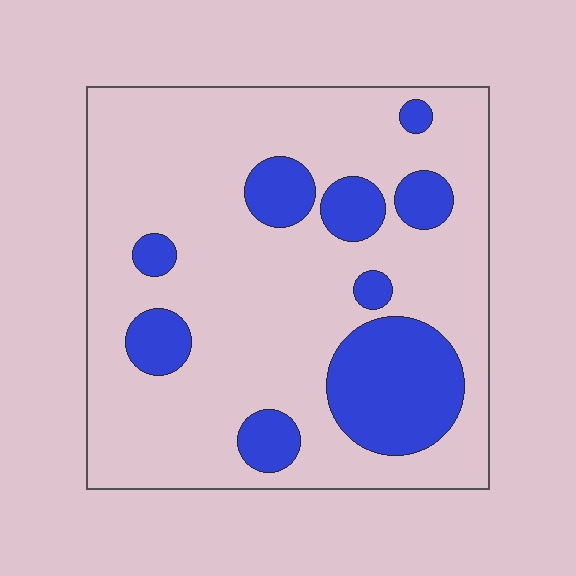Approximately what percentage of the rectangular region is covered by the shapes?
Approximately 20%.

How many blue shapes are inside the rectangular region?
9.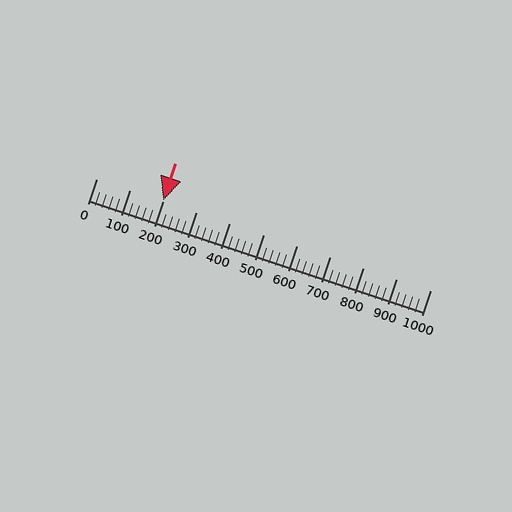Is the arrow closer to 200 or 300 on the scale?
The arrow is closer to 200.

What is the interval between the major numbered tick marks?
The major tick marks are spaced 100 units apart.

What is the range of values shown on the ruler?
The ruler shows values from 0 to 1000.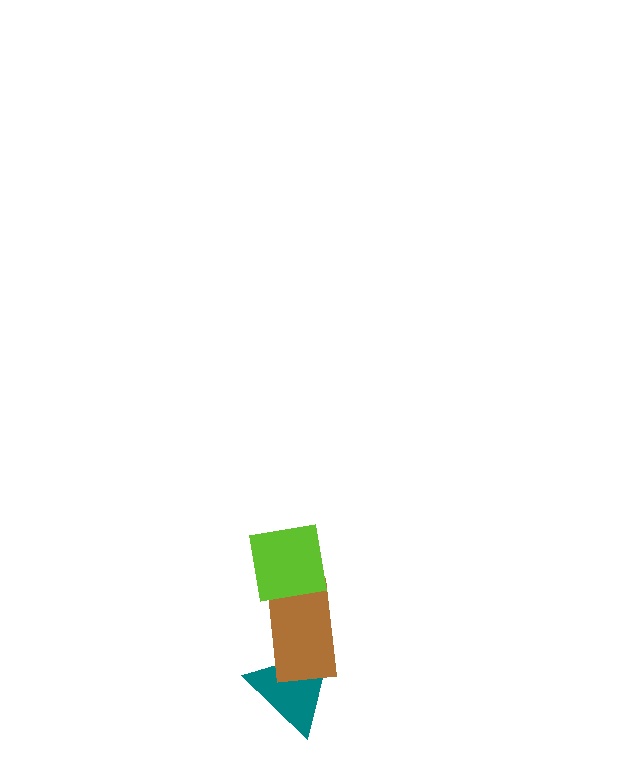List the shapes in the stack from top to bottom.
From top to bottom: the lime square, the brown rectangle, the teal triangle.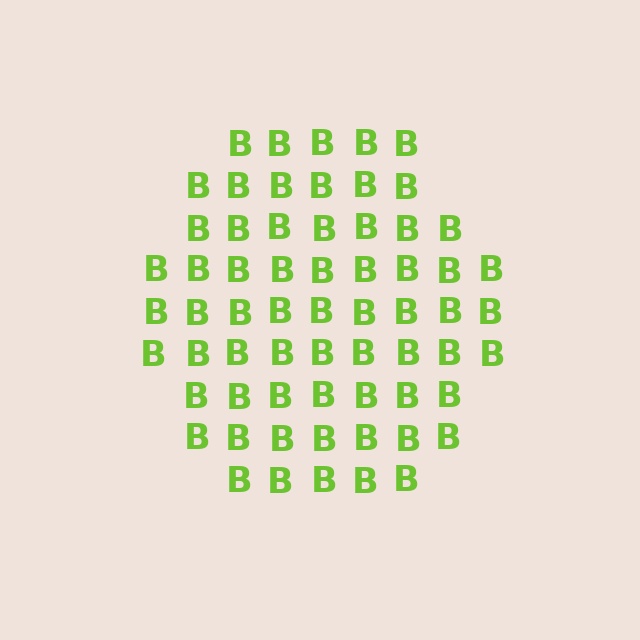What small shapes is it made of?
It is made of small letter B's.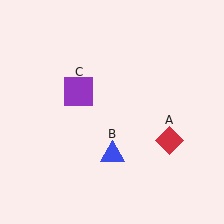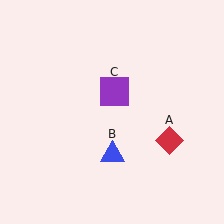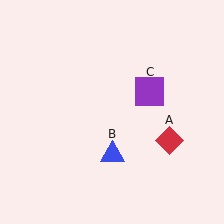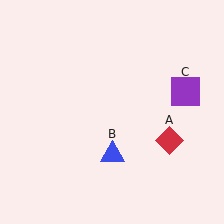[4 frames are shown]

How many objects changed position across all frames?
1 object changed position: purple square (object C).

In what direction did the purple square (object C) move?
The purple square (object C) moved right.